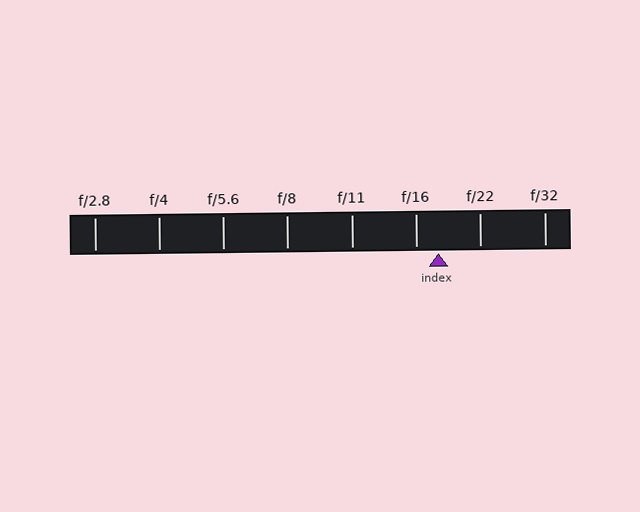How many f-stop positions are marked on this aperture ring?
There are 8 f-stop positions marked.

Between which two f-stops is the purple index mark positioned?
The index mark is between f/16 and f/22.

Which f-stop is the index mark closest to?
The index mark is closest to f/16.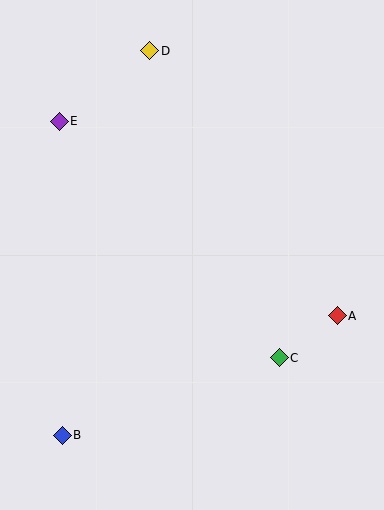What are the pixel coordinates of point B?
Point B is at (62, 435).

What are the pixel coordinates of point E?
Point E is at (59, 121).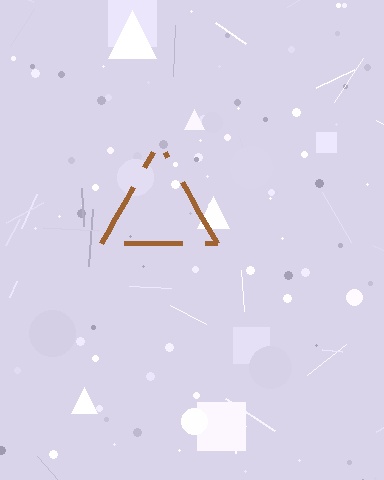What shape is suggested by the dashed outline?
The dashed outline suggests a triangle.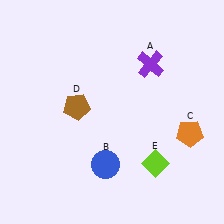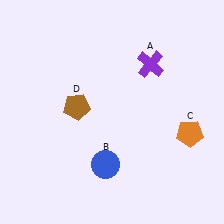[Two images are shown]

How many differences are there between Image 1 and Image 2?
There is 1 difference between the two images.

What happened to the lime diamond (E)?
The lime diamond (E) was removed in Image 2. It was in the bottom-right area of Image 1.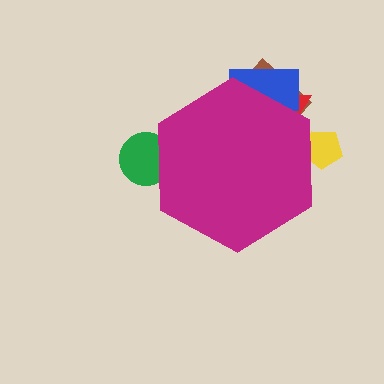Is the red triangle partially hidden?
Yes, the red triangle is partially hidden behind the magenta hexagon.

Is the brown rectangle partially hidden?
Yes, the brown rectangle is partially hidden behind the magenta hexagon.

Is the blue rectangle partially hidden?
Yes, the blue rectangle is partially hidden behind the magenta hexagon.